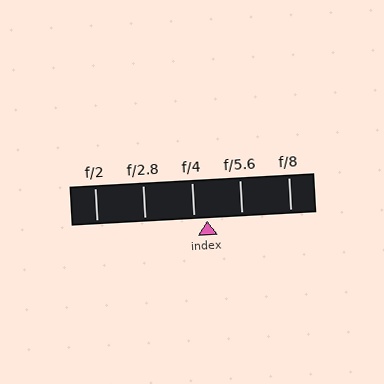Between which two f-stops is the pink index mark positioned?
The index mark is between f/4 and f/5.6.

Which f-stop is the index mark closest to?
The index mark is closest to f/4.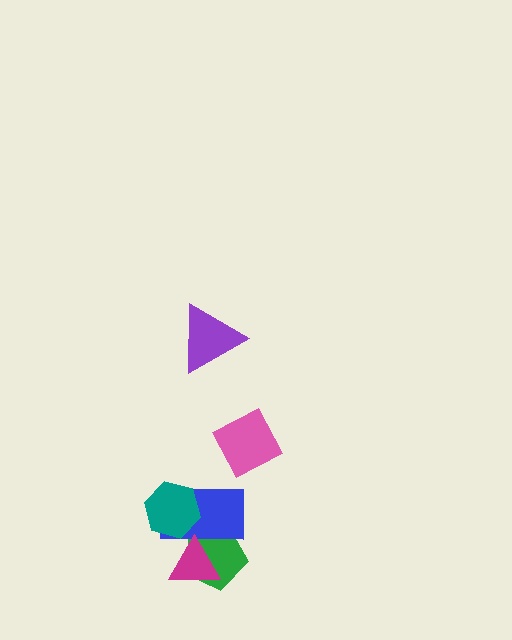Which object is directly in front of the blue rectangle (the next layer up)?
The teal hexagon is directly in front of the blue rectangle.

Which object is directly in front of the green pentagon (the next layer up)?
The blue rectangle is directly in front of the green pentagon.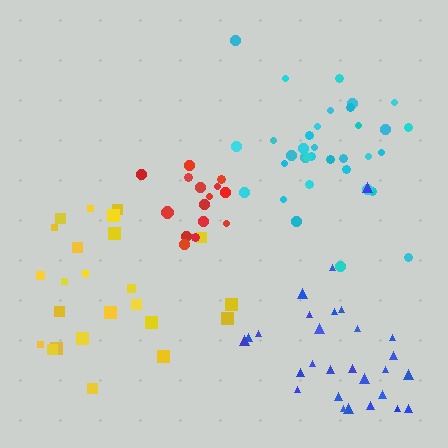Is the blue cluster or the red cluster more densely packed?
Red.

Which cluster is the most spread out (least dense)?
Yellow.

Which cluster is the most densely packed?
Cyan.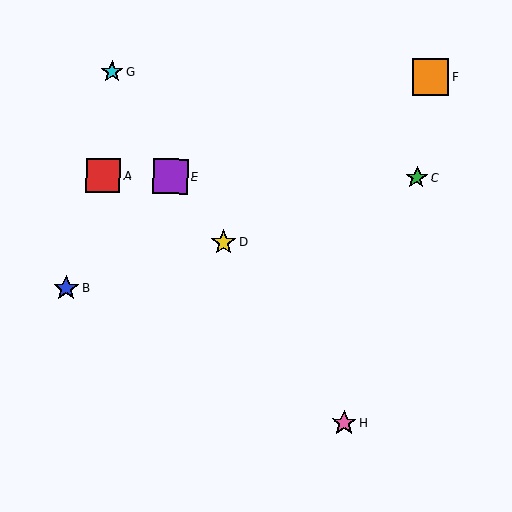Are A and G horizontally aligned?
No, A is at y≈176 and G is at y≈72.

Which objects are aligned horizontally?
Objects A, C, E are aligned horizontally.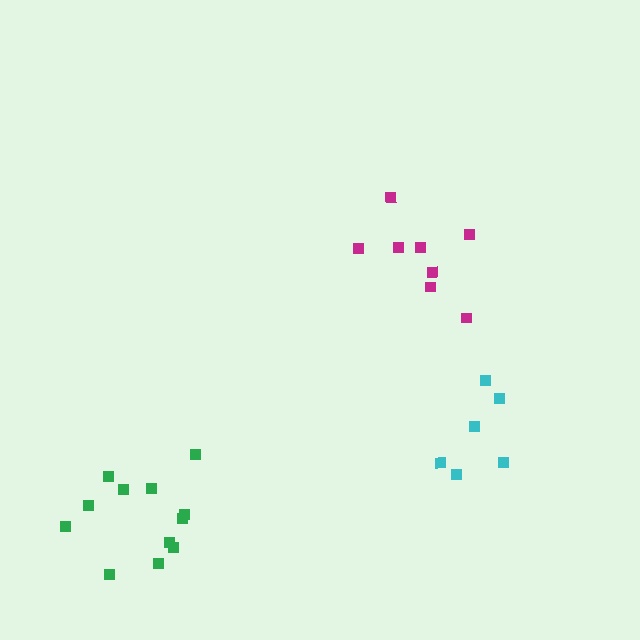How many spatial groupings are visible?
There are 3 spatial groupings.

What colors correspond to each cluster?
The clusters are colored: cyan, green, magenta.